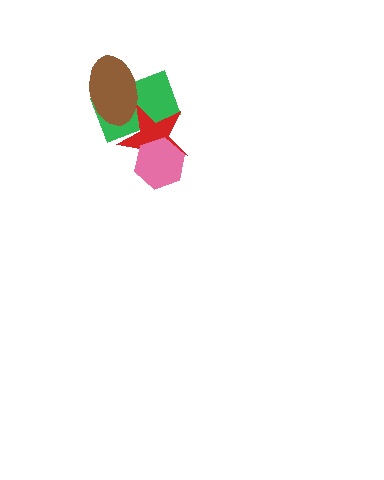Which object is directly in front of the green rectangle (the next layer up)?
The red star is directly in front of the green rectangle.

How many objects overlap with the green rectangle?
2 objects overlap with the green rectangle.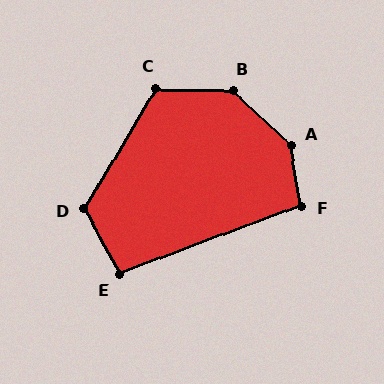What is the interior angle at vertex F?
Approximately 101 degrees (obtuse).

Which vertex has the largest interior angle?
A, at approximately 142 degrees.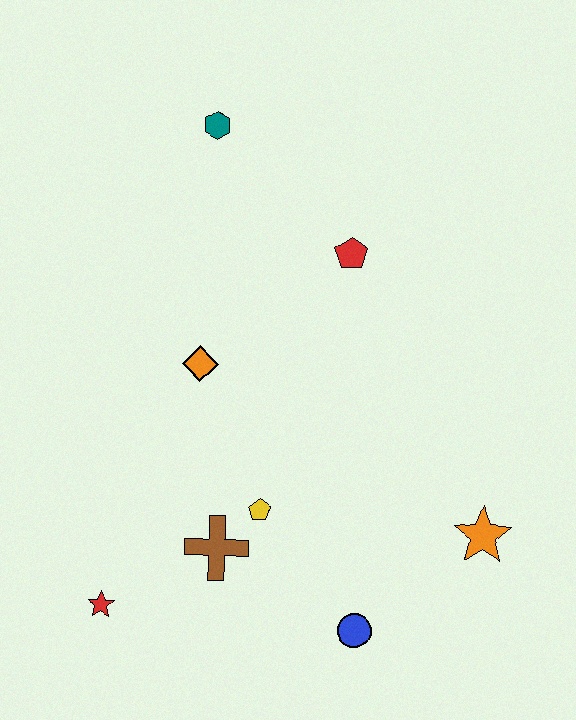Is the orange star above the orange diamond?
No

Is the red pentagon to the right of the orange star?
No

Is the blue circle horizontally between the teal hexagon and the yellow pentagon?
No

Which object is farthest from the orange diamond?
The orange star is farthest from the orange diamond.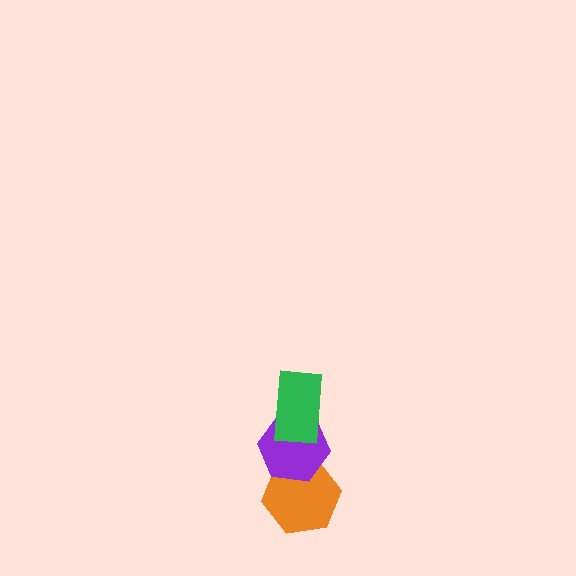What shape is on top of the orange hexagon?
The purple hexagon is on top of the orange hexagon.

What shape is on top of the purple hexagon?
The green rectangle is on top of the purple hexagon.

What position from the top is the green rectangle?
The green rectangle is 1st from the top.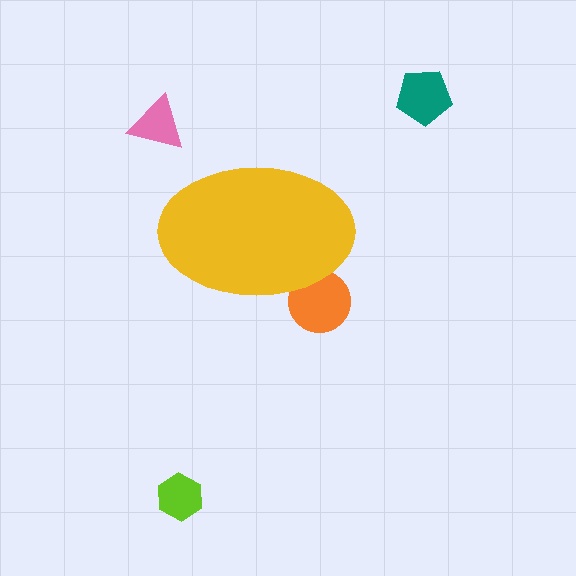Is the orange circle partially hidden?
Yes, the orange circle is partially hidden behind the yellow ellipse.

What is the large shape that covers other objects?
A yellow ellipse.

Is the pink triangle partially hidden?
No, the pink triangle is fully visible.